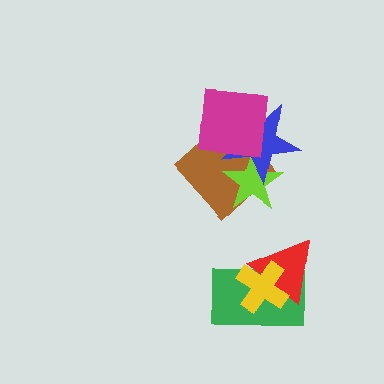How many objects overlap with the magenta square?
3 objects overlap with the magenta square.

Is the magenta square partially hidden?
No, no other shape covers it.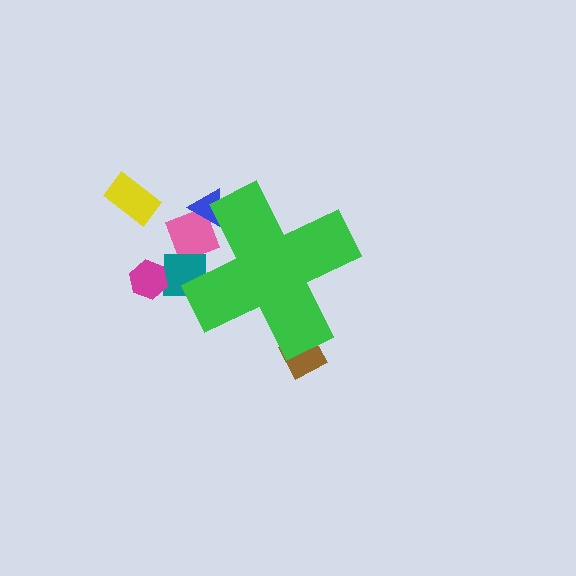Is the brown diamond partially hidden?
Yes, the brown diamond is partially hidden behind the green cross.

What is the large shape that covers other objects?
A green cross.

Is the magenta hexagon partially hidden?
No, the magenta hexagon is fully visible.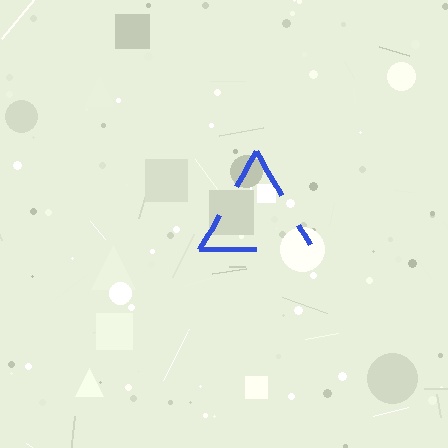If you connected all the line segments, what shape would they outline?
They would outline a triangle.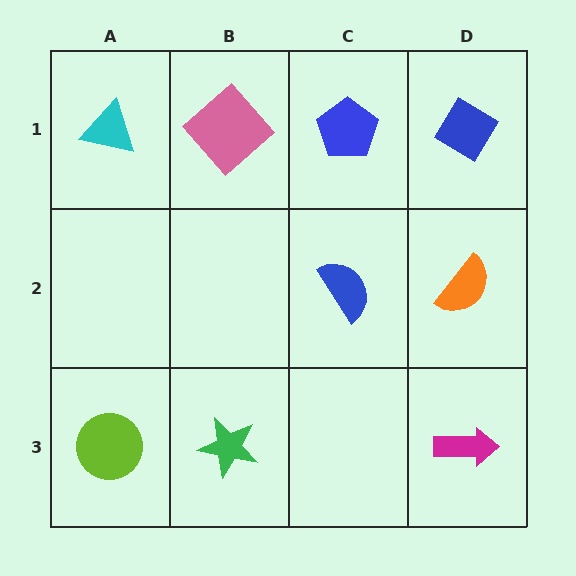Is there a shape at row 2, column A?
No, that cell is empty.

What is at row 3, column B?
A green star.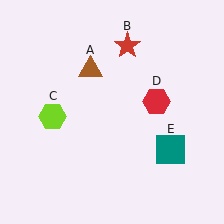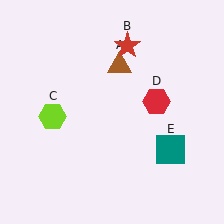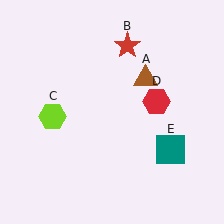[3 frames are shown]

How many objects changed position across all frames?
1 object changed position: brown triangle (object A).